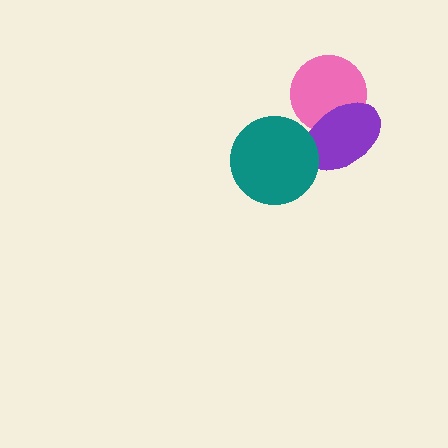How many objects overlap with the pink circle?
1 object overlaps with the pink circle.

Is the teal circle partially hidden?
No, no other shape covers it.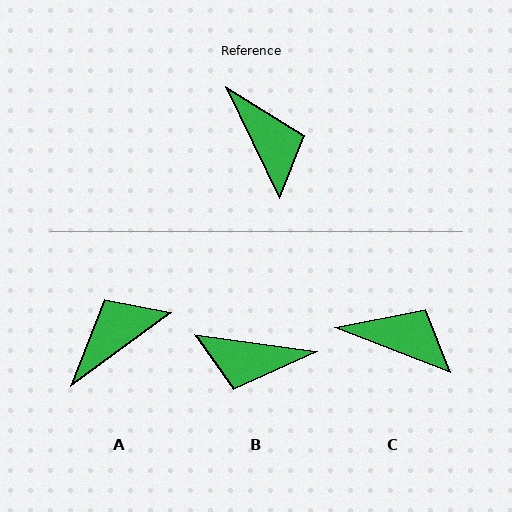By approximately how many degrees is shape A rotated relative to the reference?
Approximately 101 degrees counter-clockwise.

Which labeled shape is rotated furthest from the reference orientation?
B, about 124 degrees away.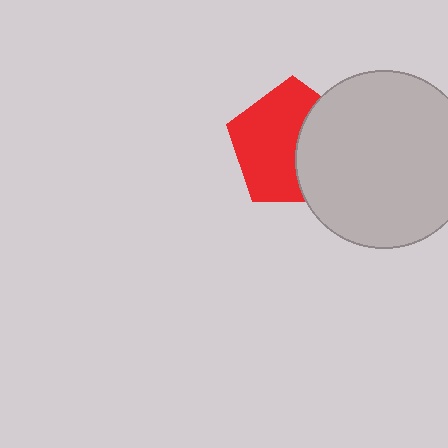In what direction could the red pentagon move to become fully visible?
The red pentagon could move left. That would shift it out from behind the light gray circle entirely.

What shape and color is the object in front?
The object in front is a light gray circle.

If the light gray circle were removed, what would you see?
You would see the complete red pentagon.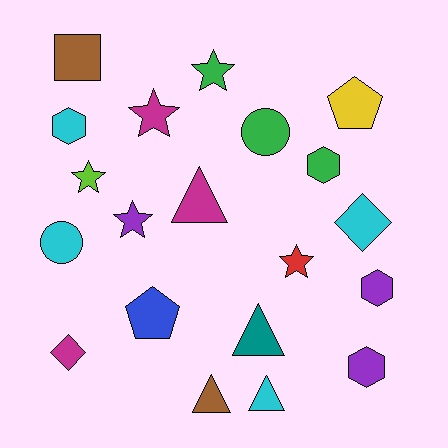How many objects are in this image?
There are 20 objects.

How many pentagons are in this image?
There are 2 pentagons.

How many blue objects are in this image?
There is 1 blue object.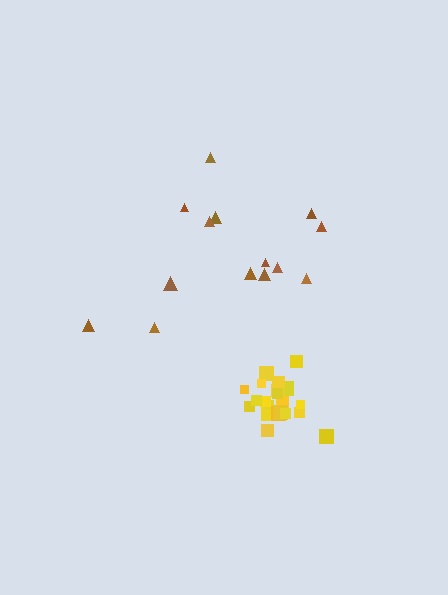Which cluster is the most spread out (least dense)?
Brown.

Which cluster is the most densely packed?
Yellow.